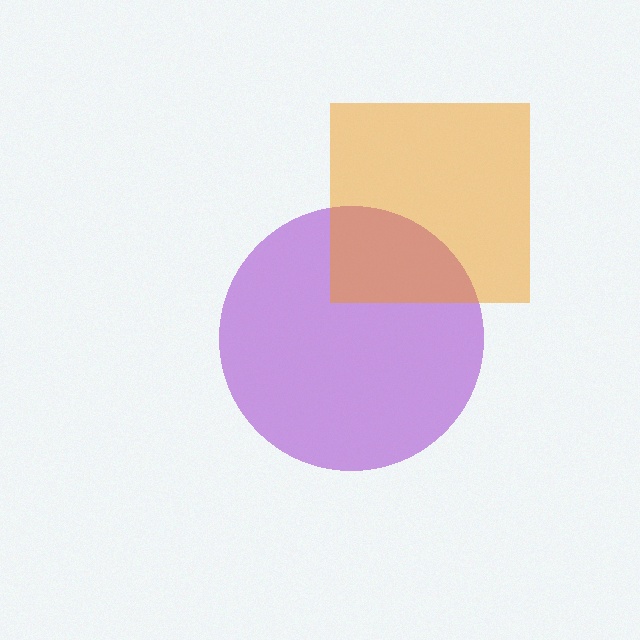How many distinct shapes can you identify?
There are 2 distinct shapes: a purple circle, an orange square.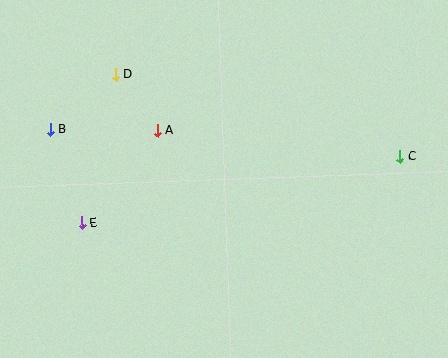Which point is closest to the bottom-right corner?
Point C is closest to the bottom-right corner.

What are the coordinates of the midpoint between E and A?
The midpoint between E and A is at (119, 177).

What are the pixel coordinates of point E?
Point E is at (81, 223).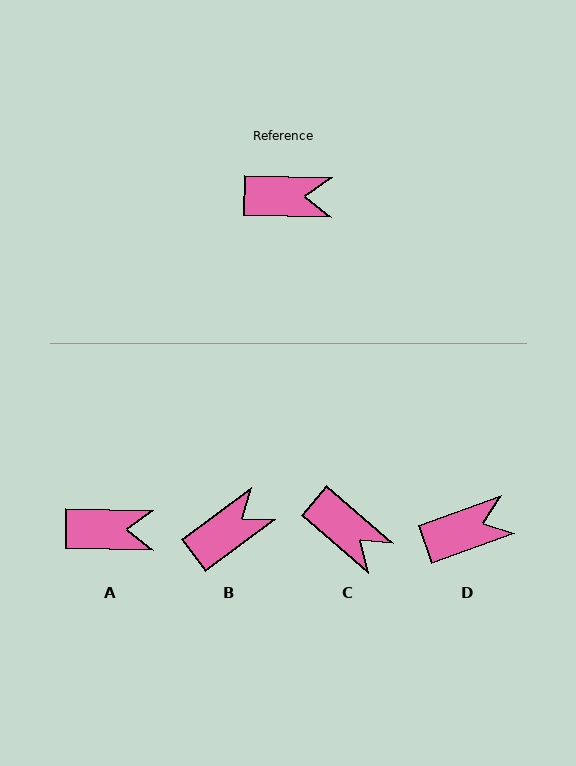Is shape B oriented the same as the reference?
No, it is off by about 38 degrees.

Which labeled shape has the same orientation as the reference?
A.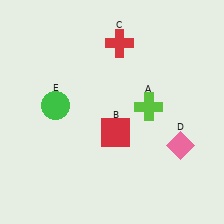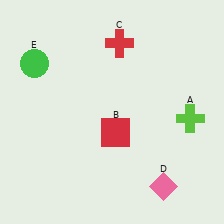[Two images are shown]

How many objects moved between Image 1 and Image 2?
3 objects moved between the two images.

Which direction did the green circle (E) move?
The green circle (E) moved up.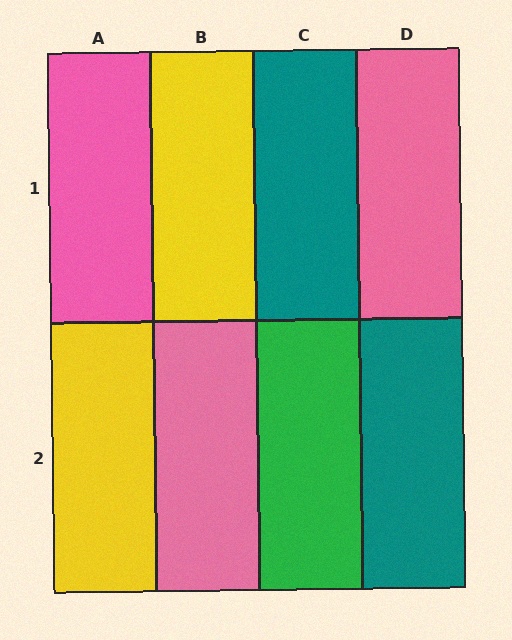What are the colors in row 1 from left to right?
Pink, yellow, teal, pink.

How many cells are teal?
2 cells are teal.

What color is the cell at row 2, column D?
Teal.